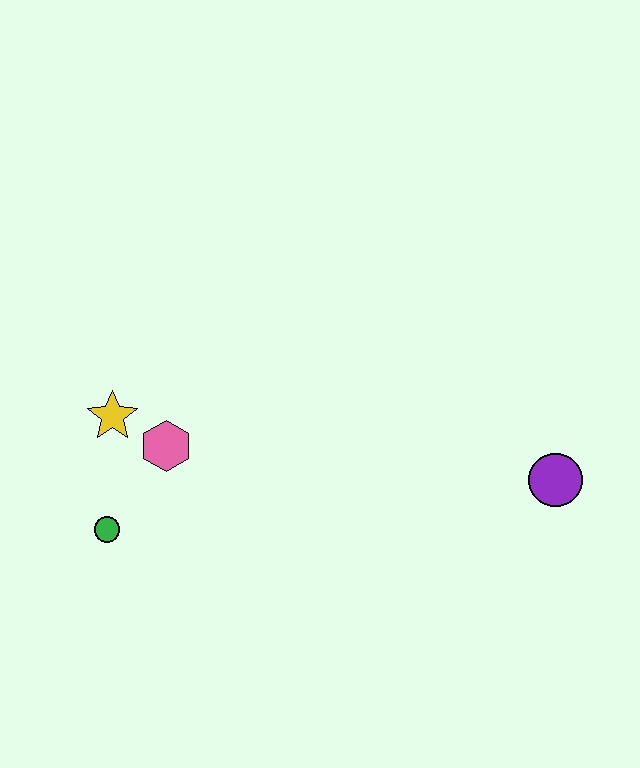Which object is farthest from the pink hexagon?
The purple circle is farthest from the pink hexagon.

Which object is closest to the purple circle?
The pink hexagon is closest to the purple circle.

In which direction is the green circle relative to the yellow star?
The green circle is below the yellow star.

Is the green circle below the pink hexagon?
Yes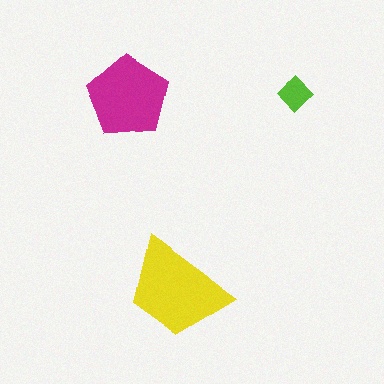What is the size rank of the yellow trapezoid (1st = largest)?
1st.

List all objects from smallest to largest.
The lime diamond, the magenta pentagon, the yellow trapezoid.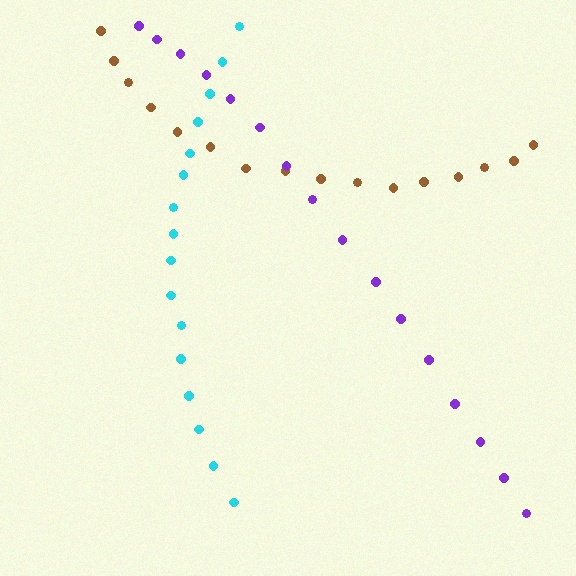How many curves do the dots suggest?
There are 3 distinct paths.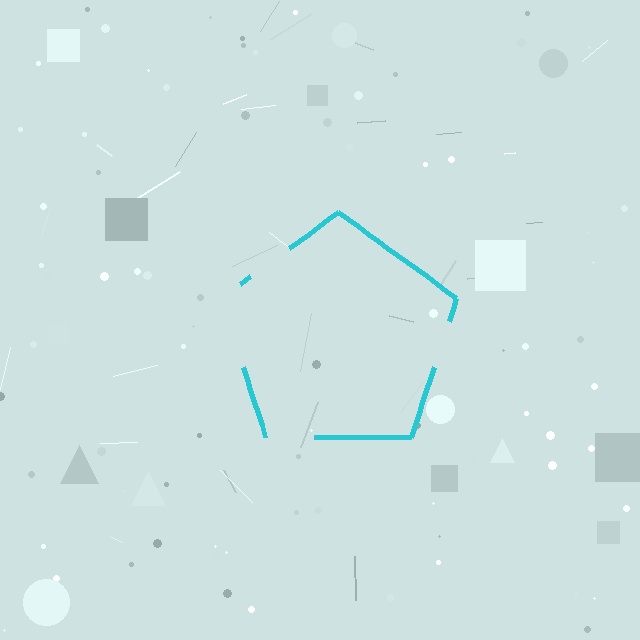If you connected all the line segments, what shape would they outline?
They would outline a pentagon.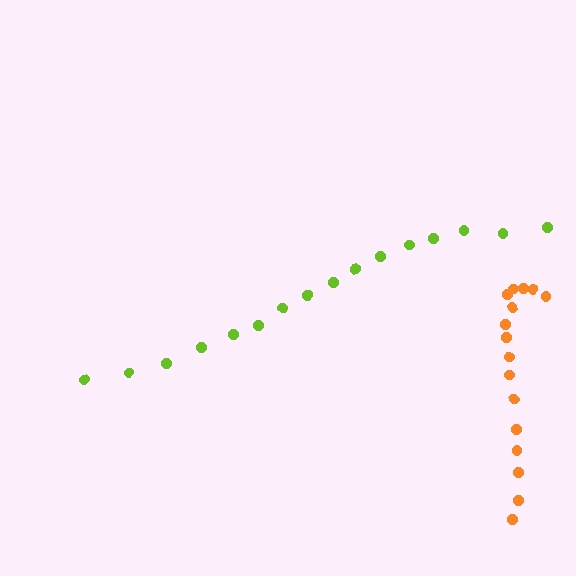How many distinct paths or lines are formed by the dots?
There are 2 distinct paths.